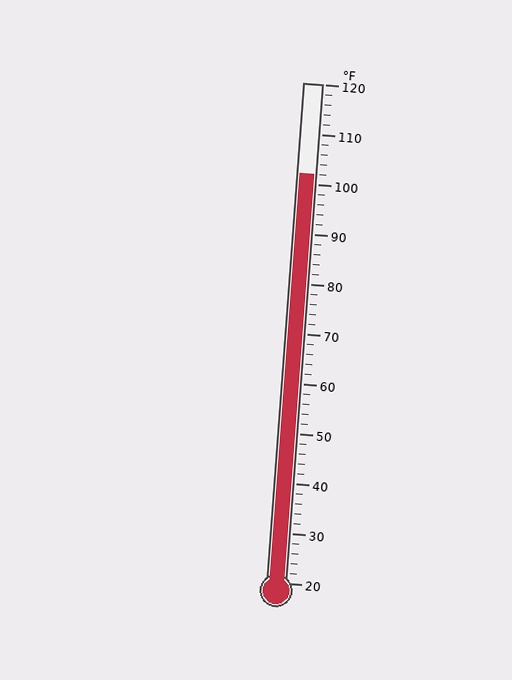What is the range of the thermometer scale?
The thermometer scale ranges from 20°F to 120°F.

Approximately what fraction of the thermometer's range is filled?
The thermometer is filled to approximately 80% of its range.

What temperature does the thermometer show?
The thermometer shows approximately 102°F.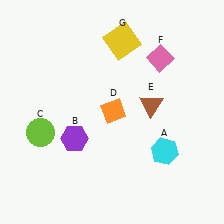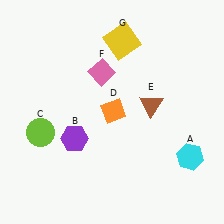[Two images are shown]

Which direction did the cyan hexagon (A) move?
The cyan hexagon (A) moved right.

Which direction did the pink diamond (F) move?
The pink diamond (F) moved left.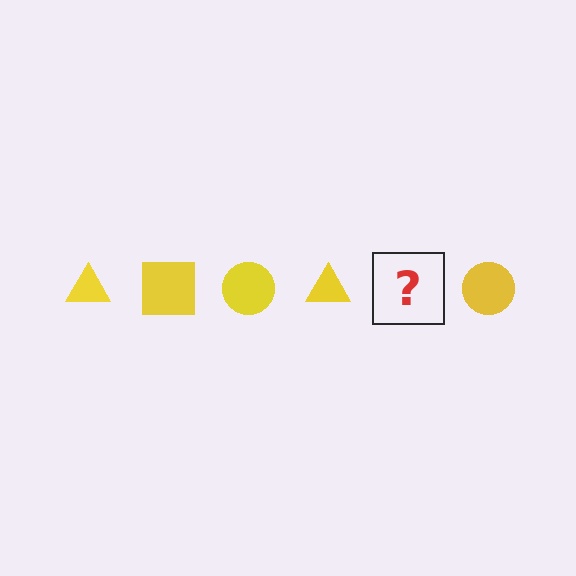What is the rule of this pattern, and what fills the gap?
The rule is that the pattern cycles through triangle, square, circle shapes in yellow. The gap should be filled with a yellow square.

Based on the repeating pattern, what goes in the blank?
The blank should be a yellow square.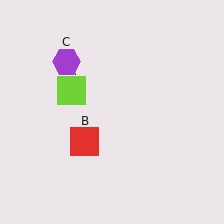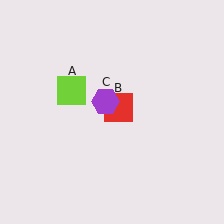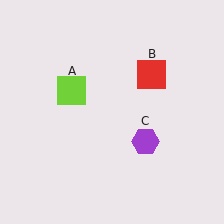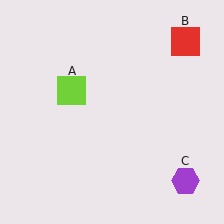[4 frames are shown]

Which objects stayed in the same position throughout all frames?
Lime square (object A) remained stationary.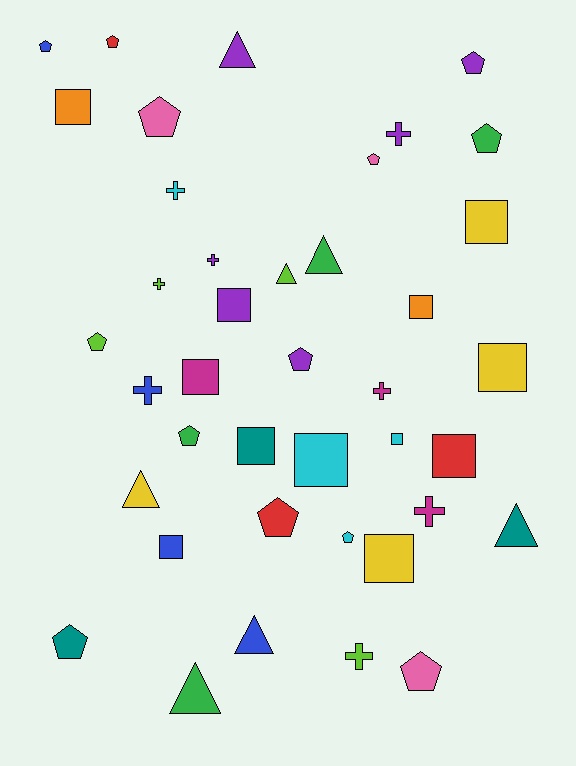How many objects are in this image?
There are 40 objects.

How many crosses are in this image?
There are 8 crosses.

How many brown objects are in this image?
There are no brown objects.